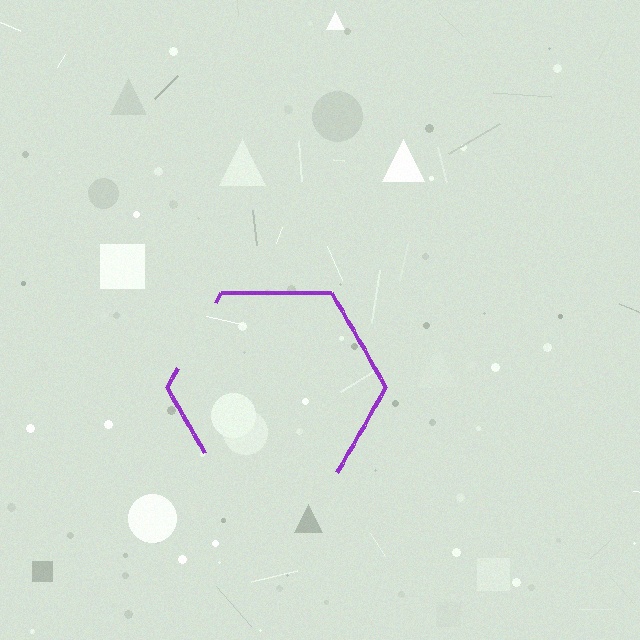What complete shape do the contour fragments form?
The contour fragments form a hexagon.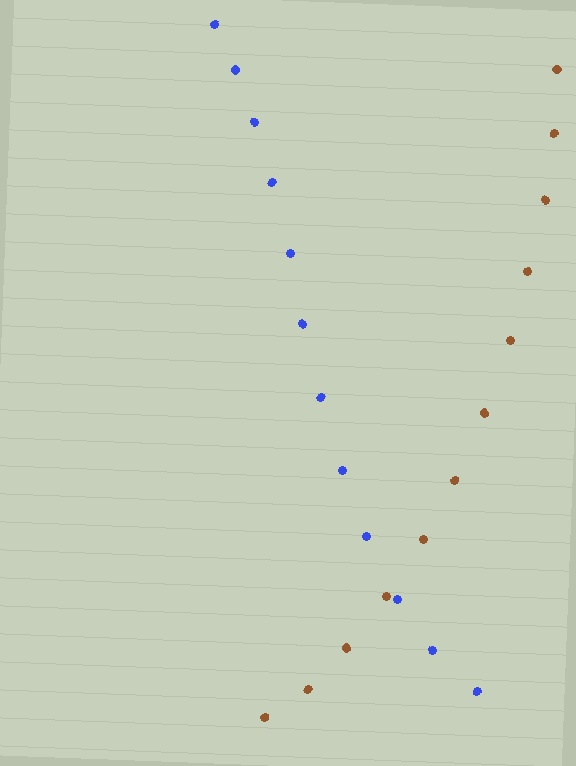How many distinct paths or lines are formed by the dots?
There are 2 distinct paths.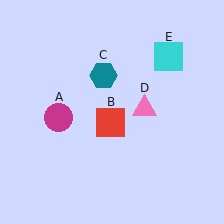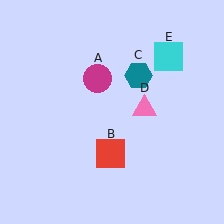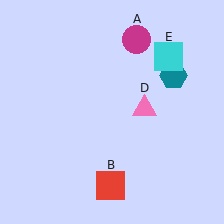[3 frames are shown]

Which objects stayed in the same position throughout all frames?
Pink triangle (object D) and cyan square (object E) remained stationary.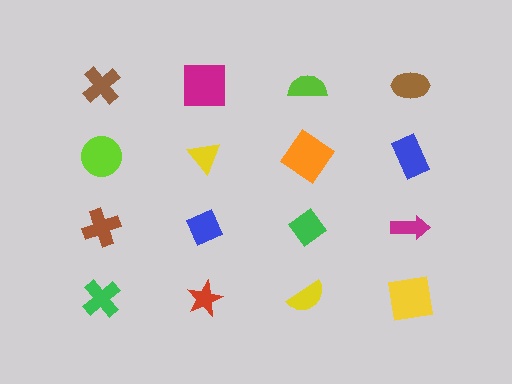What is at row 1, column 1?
A brown cross.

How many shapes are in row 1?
4 shapes.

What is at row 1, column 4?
A brown ellipse.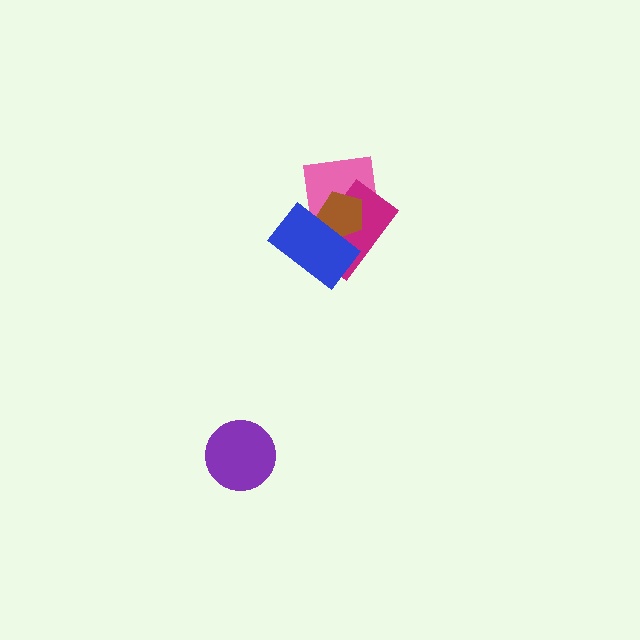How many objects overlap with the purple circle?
0 objects overlap with the purple circle.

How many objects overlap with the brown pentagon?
3 objects overlap with the brown pentagon.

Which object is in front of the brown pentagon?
The blue rectangle is in front of the brown pentagon.